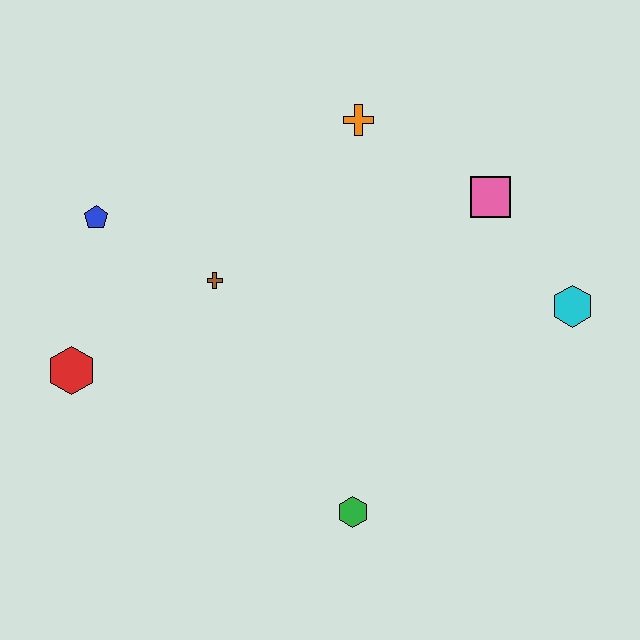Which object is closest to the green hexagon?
The brown cross is closest to the green hexagon.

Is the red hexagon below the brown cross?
Yes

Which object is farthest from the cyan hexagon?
The red hexagon is farthest from the cyan hexagon.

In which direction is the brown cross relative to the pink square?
The brown cross is to the left of the pink square.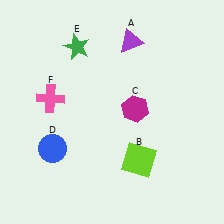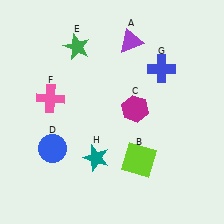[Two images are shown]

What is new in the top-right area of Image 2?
A blue cross (G) was added in the top-right area of Image 2.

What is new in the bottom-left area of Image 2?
A teal star (H) was added in the bottom-left area of Image 2.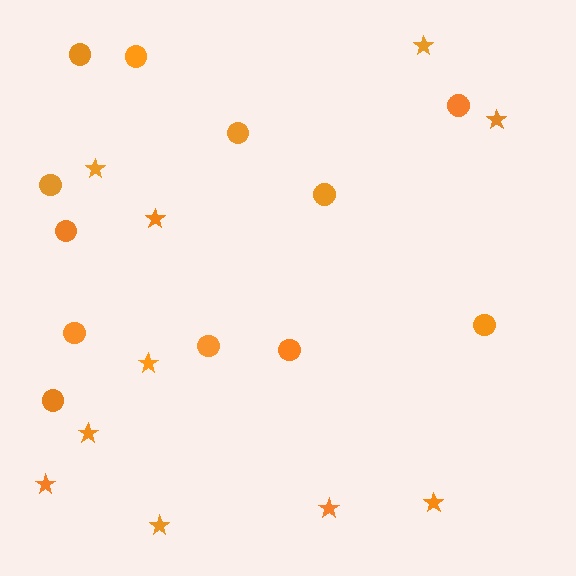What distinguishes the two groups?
There are 2 groups: one group of circles (12) and one group of stars (10).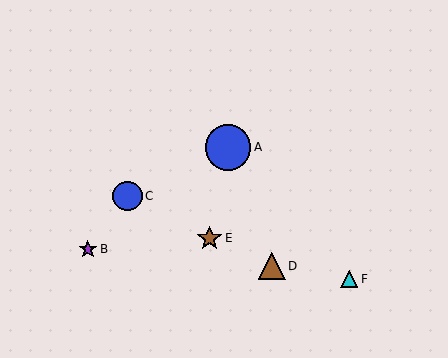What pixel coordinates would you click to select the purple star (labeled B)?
Click at (88, 249) to select the purple star B.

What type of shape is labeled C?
Shape C is a blue circle.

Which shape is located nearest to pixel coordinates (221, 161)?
The blue circle (labeled A) at (228, 147) is nearest to that location.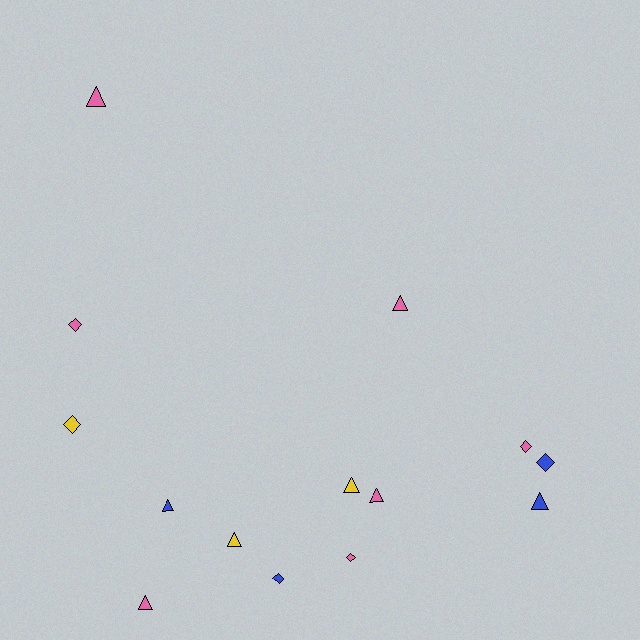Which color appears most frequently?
Pink, with 7 objects.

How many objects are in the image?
There are 14 objects.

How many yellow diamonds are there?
There is 1 yellow diamond.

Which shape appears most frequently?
Triangle, with 8 objects.